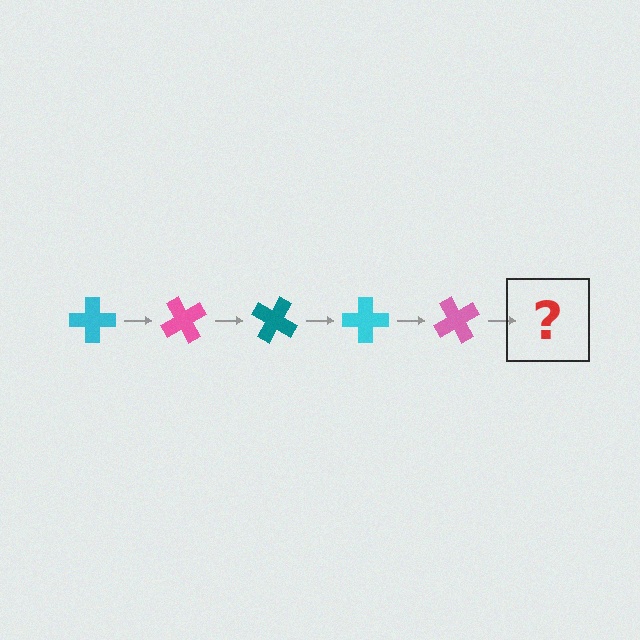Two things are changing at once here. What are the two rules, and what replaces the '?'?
The two rules are that it rotates 60 degrees each step and the color cycles through cyan, pink, and teal. The '?' should be a teal cross, rotated 300 degrees from the start.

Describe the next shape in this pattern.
It should be a teal cross, rotated 300 degrees from the start.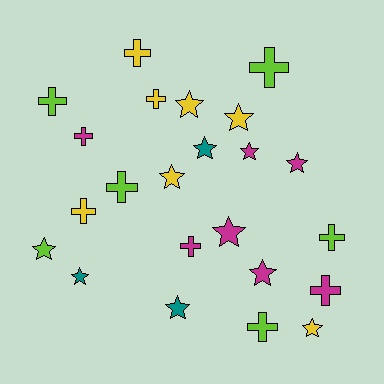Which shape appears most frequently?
Star, with 12 objects.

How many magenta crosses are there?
There are 3 magenta crosses.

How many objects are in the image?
There are 23 objects.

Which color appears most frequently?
Yellow, with 7 objects.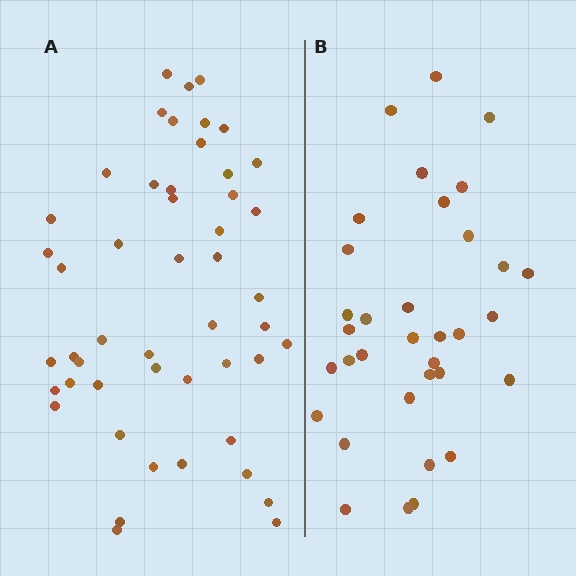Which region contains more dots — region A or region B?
Region A (the left region) has more dots.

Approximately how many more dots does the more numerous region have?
Region A has approximately 15 more dots than region B.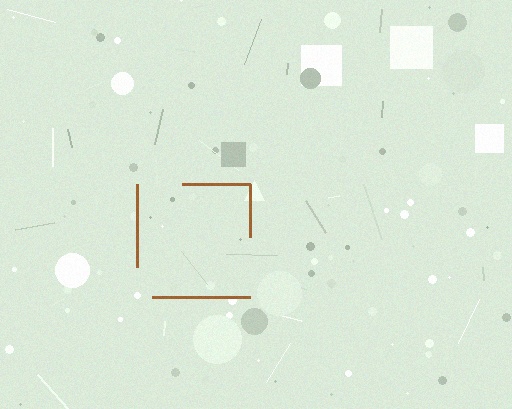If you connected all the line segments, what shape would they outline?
They would outline a square.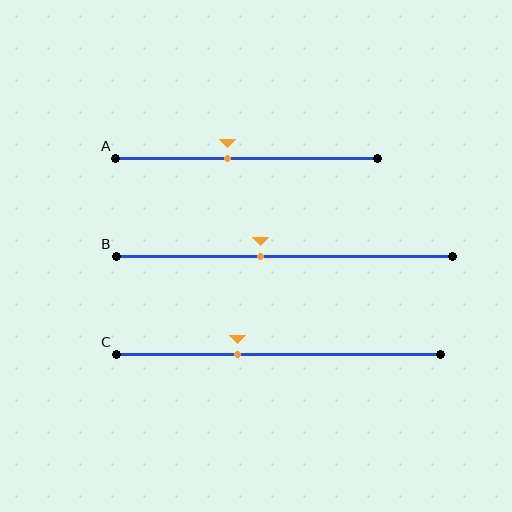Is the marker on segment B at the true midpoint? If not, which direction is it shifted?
No, the marker on segment B is shifted to the left by about 7% of the segment length.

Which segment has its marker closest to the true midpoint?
Segment B has its marker closest to the true midpoint.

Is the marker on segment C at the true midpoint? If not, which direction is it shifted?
No, the marker on segment C is shifted to the left by about 13% of the segment length.